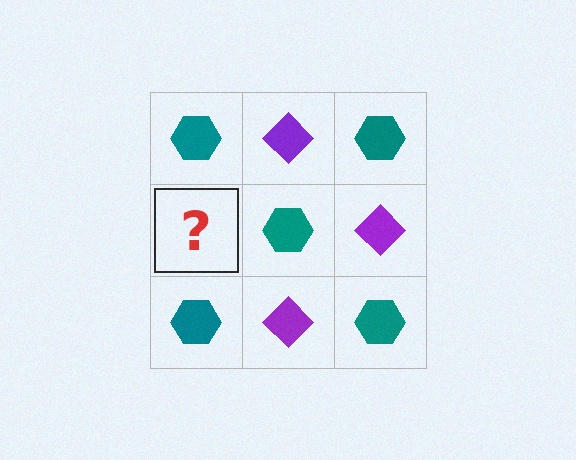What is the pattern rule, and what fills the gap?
The rule is that it alternates teal hexagon and purple diamond in a checkerboard pattern. The gap should be filled with a purple diamond.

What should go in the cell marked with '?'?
The missing cell should contain a purple diamond.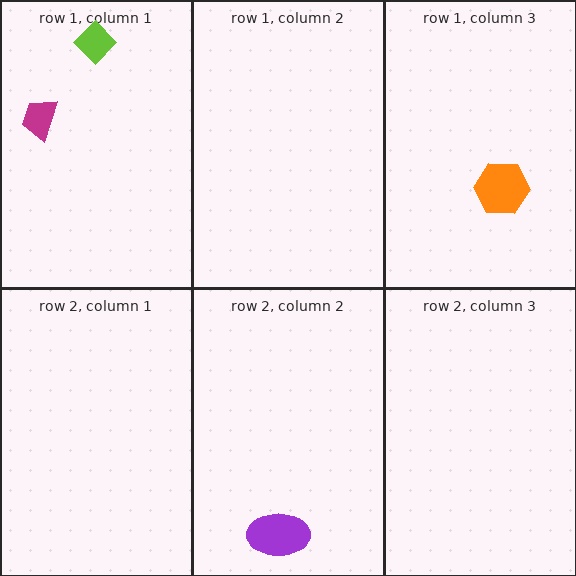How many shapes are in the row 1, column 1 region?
2.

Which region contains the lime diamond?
The row 1, column 1 region.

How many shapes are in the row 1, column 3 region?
1.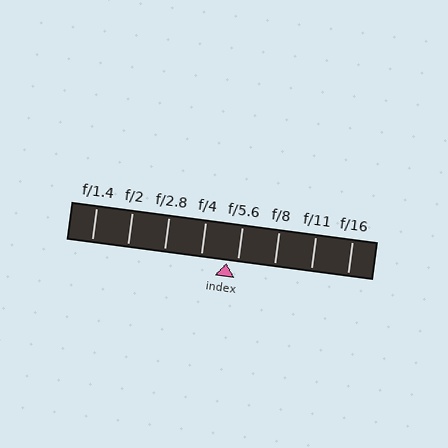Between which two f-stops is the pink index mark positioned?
The index mark is between f/4 and f/5.6.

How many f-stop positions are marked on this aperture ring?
There are 8 f-stop positions marked.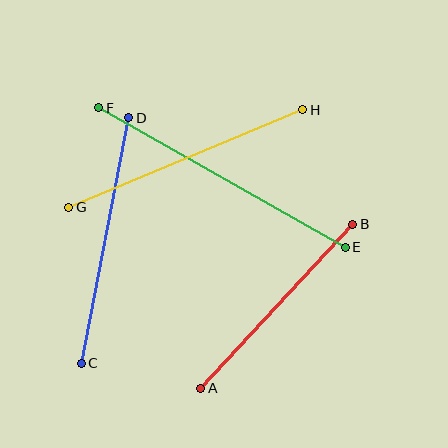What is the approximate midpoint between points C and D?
The midpoint is at approximately (105, 241) pixels.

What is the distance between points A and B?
The distance is approximately 223 pixels.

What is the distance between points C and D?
The distance is approximately 250 pixels.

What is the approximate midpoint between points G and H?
The midpoint is at approximately (186, 159) pixels.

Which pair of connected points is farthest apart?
Points E and F are farthest apart.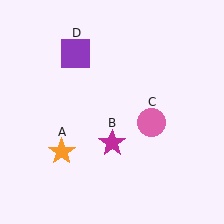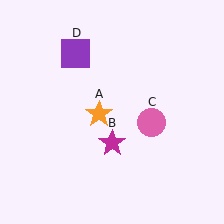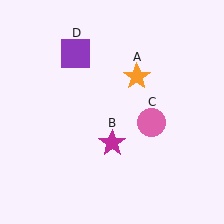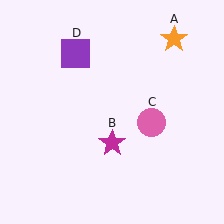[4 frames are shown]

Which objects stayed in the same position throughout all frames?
Magenta star (object B) and pink circle (object C) and purple square (object D) remained stationary.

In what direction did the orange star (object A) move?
The orange star (object A) moved up and to the right.